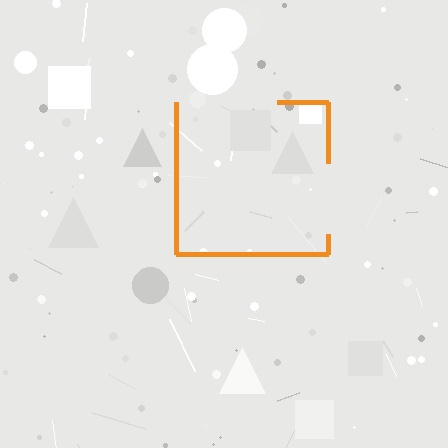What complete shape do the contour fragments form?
The contour fragments form a square.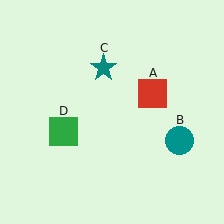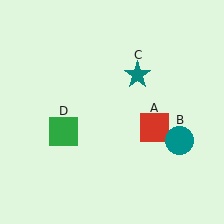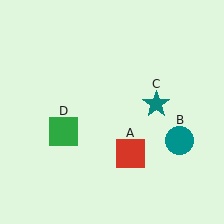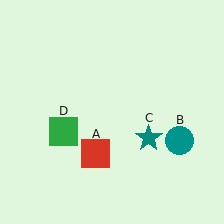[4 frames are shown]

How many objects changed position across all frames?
2 objects changed position: red square (object A), teal star (object C).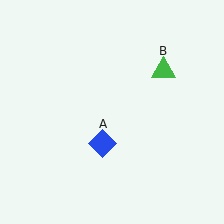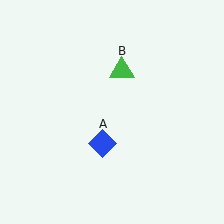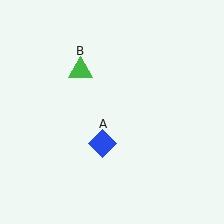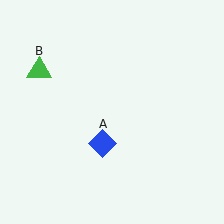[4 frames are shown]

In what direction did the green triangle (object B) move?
The green triangle (object B) moved left.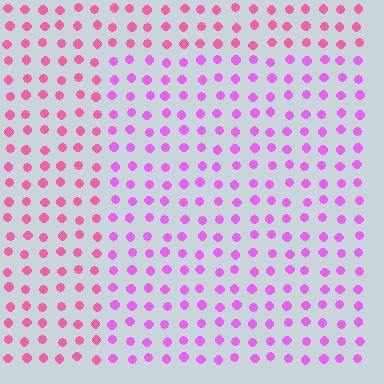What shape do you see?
I see a rectangle.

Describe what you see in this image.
The image is filled with small pink elements in a uniform arrangement. A rectangle-shaped region is visible where the elements are tinted to a slightly different hue, forming a subtle color boundary.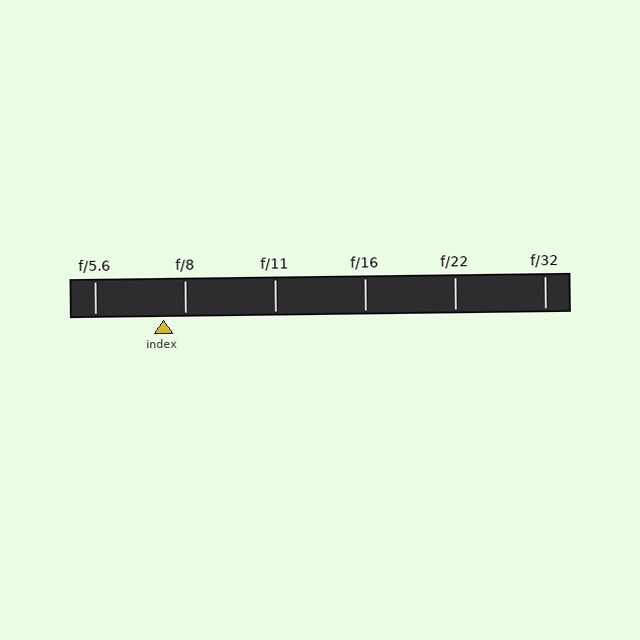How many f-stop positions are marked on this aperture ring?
There are 6 f-stop positions marked.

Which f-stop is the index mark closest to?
The index mark is closest to f/8.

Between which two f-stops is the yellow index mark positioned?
The index mark is between f/5.6 and f/8.